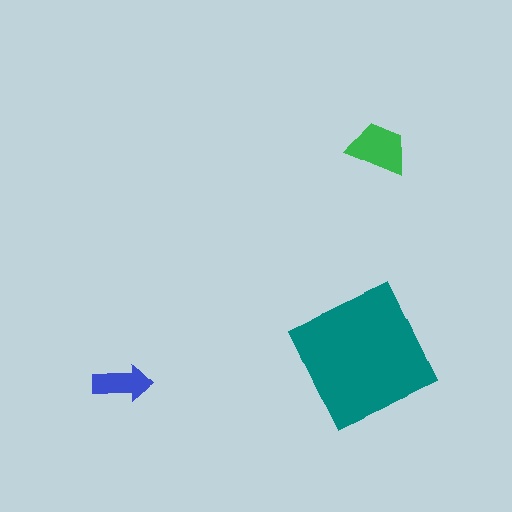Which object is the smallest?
The blue arrow.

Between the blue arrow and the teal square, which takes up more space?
The teal square.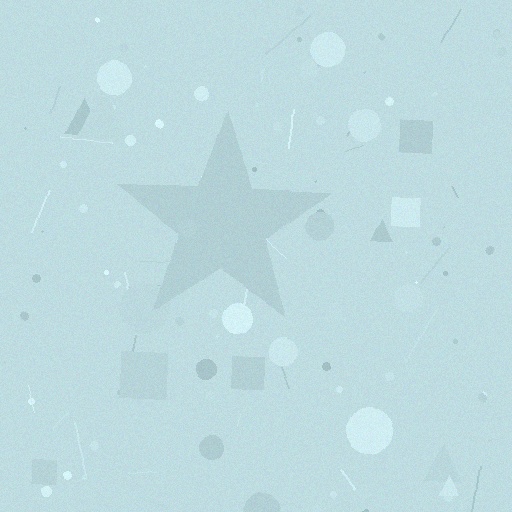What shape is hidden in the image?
A star is hidden in the image.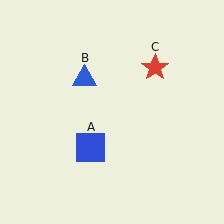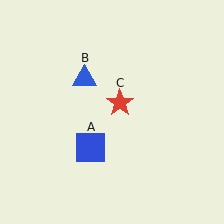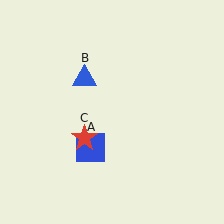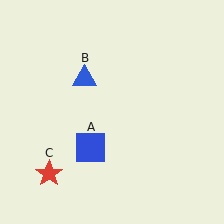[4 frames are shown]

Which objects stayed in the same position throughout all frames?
Blue square (object A) and blue triangle (object B) remained stationary.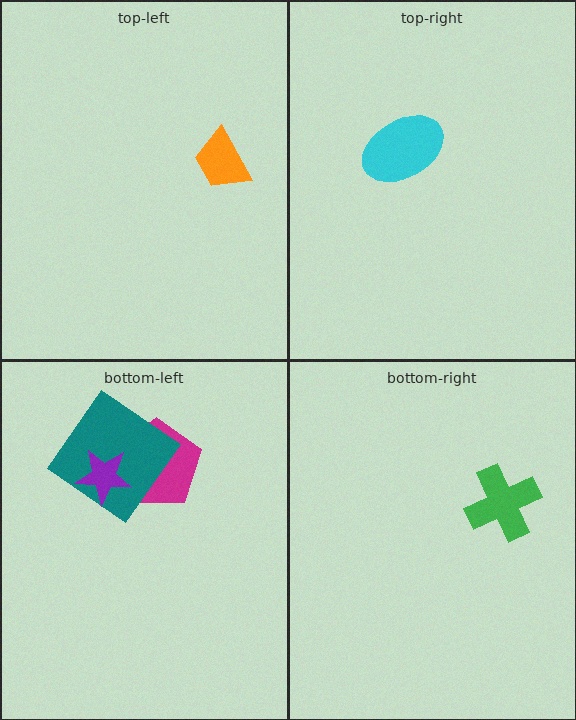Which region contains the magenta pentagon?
The bottom-left region.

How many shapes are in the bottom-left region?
3.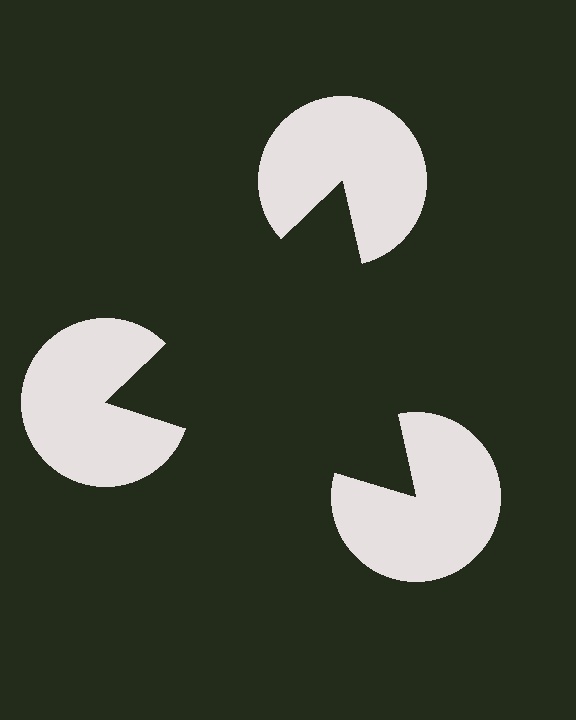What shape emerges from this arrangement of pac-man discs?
An illusory triangle — its edges are inferred from the aligned wedge cuts in the pac-man discs, not physically drawn.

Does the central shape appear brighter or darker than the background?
It typically appears slightly darker than the background, even though no actual brightness change is drawn.